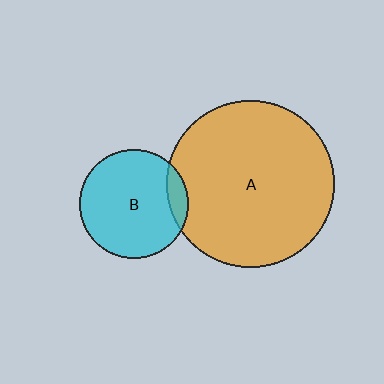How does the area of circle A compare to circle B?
Approximately 2.4 times.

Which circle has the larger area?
Circle A (orange).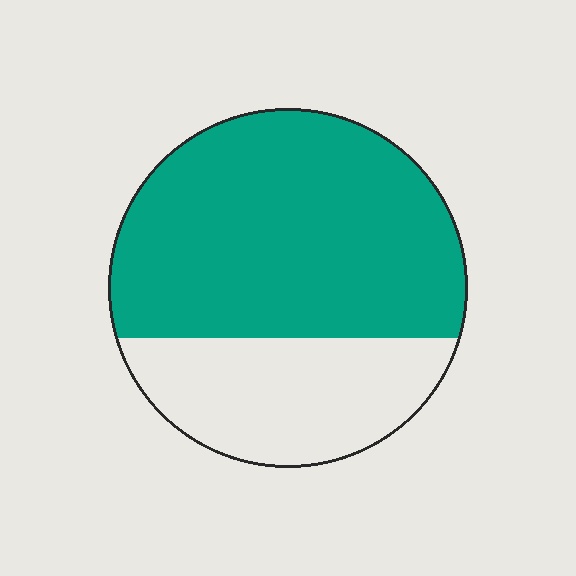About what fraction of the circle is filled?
About two thirds (2/3).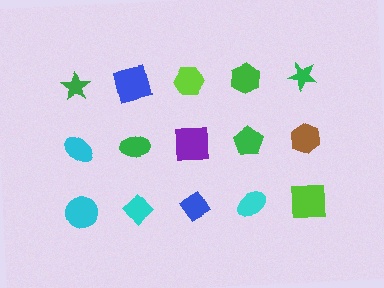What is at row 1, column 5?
A green star.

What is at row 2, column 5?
A brown hexagon.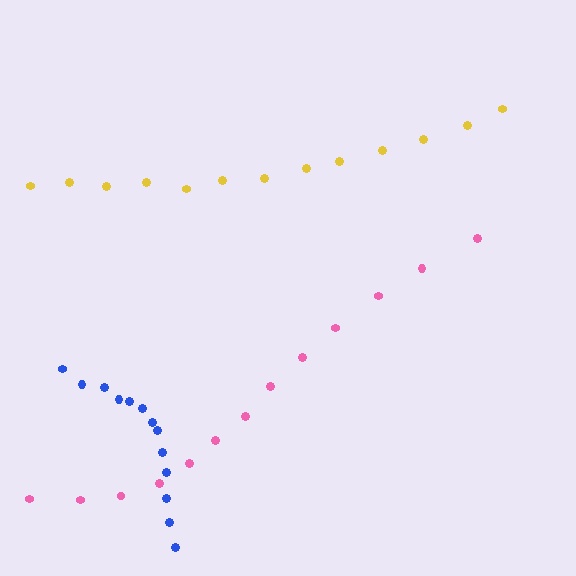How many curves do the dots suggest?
There are 3 distinct paths.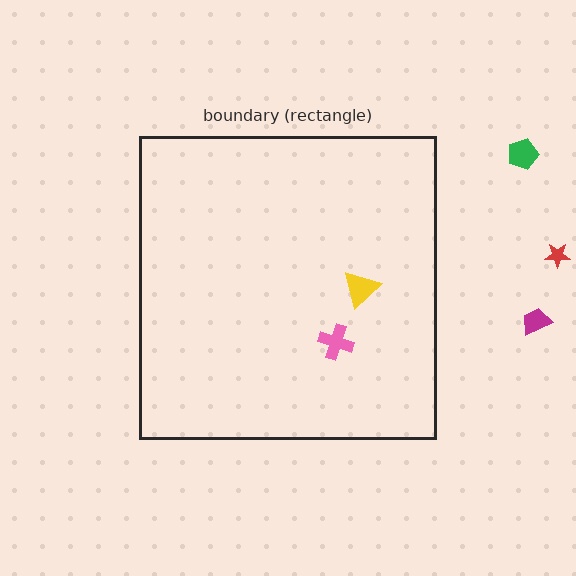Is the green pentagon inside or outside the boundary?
Outside.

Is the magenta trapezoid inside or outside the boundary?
Outside.